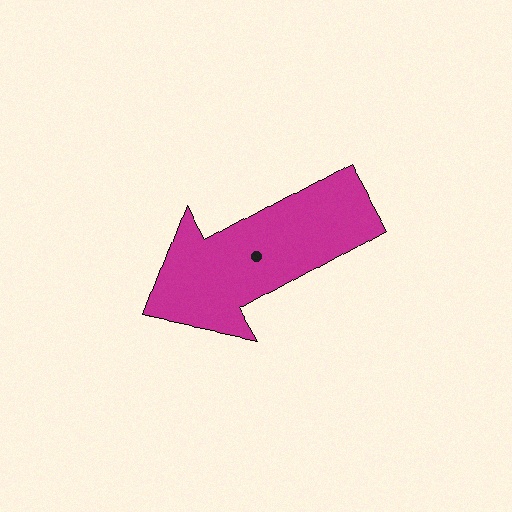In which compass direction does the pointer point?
Southwest.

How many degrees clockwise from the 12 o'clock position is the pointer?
Approximately 241 degrees.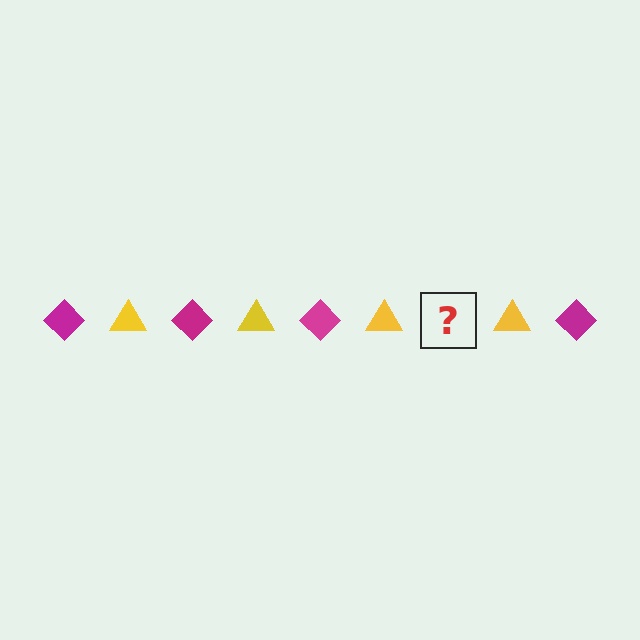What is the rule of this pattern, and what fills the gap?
The rule is that the pattern alternates between magenta diamond and yellow triangle. The gap should be filled with a magenta diamond.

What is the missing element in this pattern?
The missing element is a magenta diamond.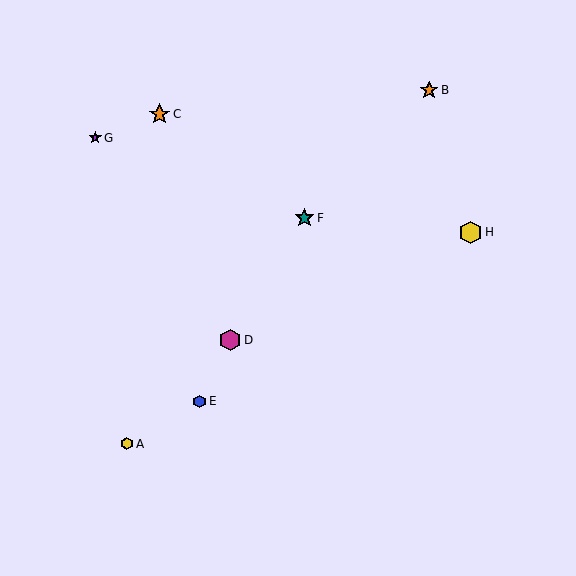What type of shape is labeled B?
Shape B is an orange star.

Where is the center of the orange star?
The center of the orange star is at (159, 114).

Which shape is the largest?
The yellow hexagon (labeled H) is the largest.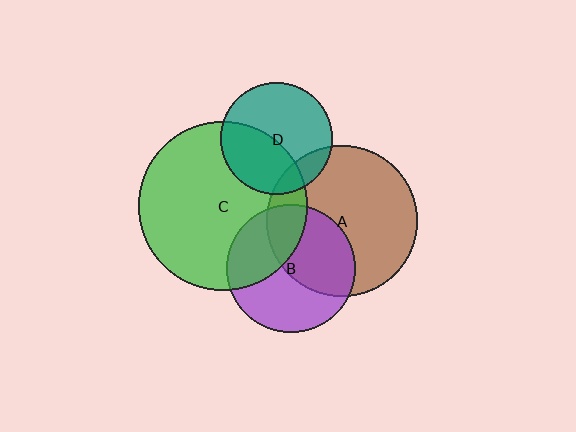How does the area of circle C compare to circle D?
Approximately 2.3 times.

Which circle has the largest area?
Circle C (green).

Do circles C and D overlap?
Yes.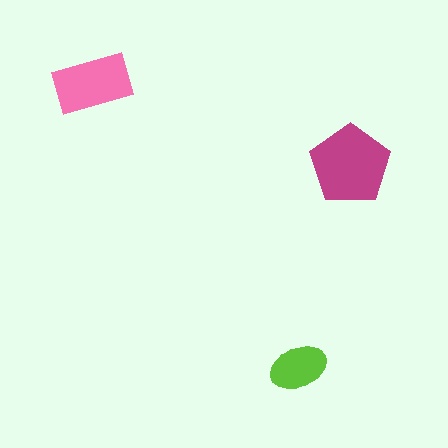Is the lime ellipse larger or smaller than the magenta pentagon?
Smaller.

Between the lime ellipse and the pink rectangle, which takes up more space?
The pink rectangle.